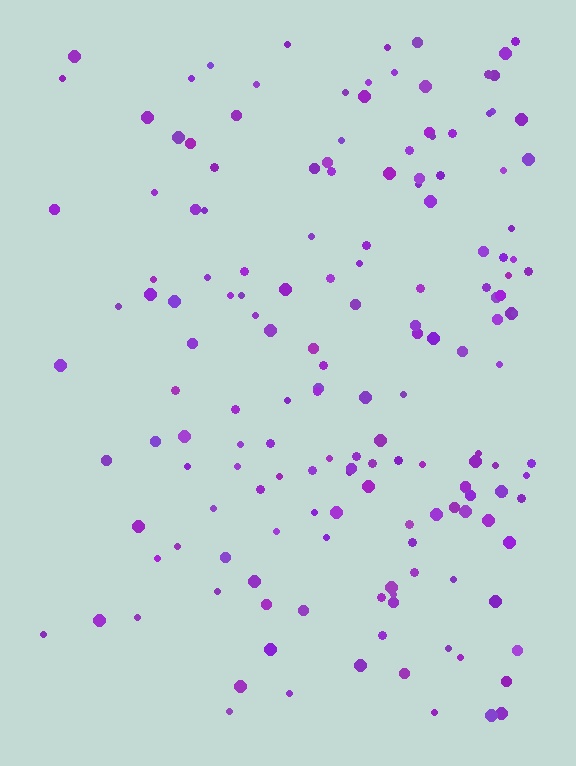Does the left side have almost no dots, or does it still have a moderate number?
Still a moderate number, just noticeably fewer than the right.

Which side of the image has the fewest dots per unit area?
The left.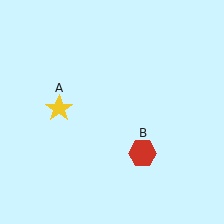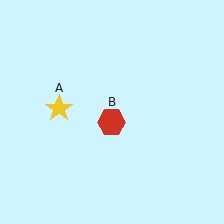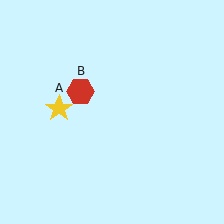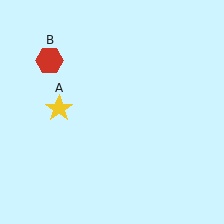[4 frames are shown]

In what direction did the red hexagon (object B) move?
The red hexagon (object B) moved up and to the left.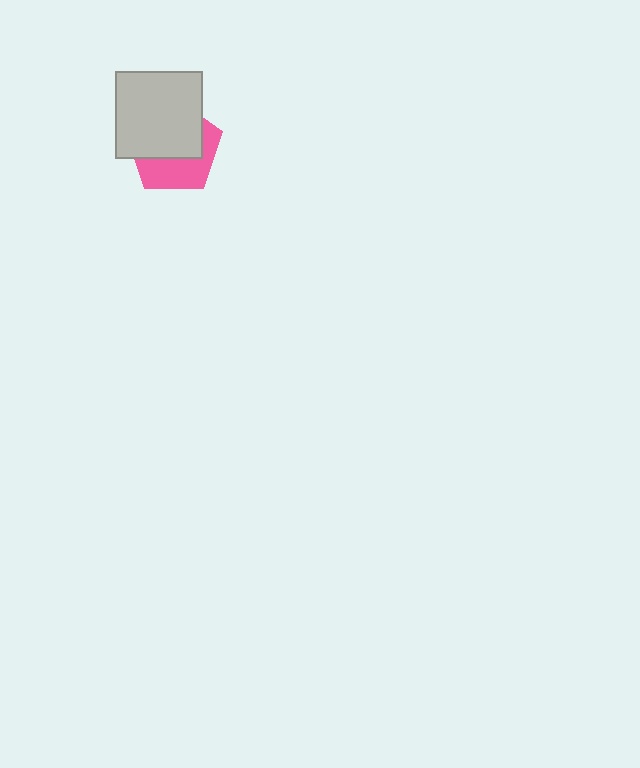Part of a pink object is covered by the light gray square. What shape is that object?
It is a pentagon.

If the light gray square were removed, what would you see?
You would see the complete pink pentagon.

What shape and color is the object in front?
The object in front is a light gray square.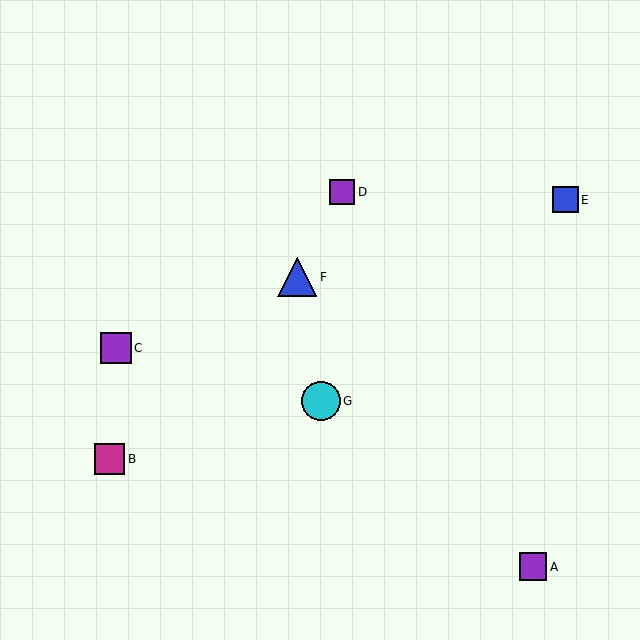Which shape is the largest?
The cyan circle (labeled G) is the largest.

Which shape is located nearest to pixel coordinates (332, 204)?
The purple square (labeled D) at (342, 192) is nearest to that location.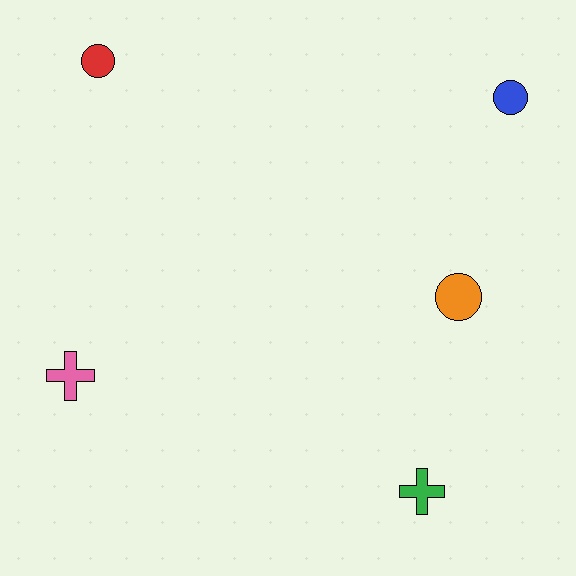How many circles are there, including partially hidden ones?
There are 3 circles.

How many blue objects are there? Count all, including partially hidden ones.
There is 1 blue object.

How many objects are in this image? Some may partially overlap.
There are 5 objects.